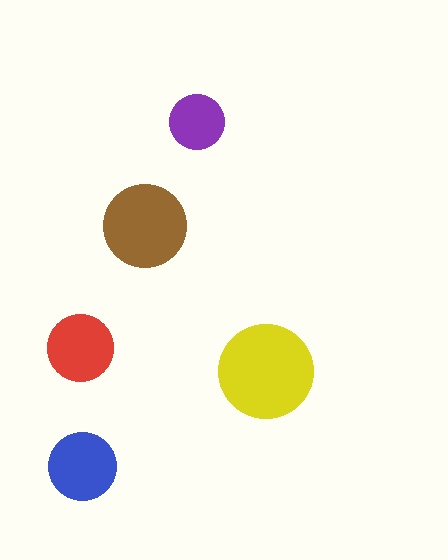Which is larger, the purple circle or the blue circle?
The blue one.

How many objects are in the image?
There are 5 objects in the image.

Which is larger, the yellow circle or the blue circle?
The yellow one.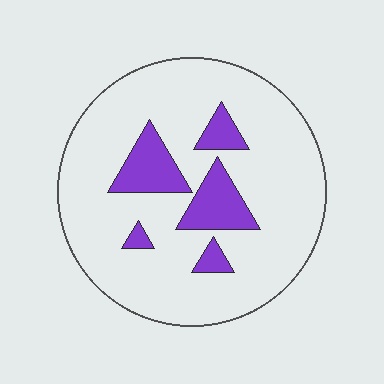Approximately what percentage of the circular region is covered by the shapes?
Approximately 15%.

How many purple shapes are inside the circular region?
5.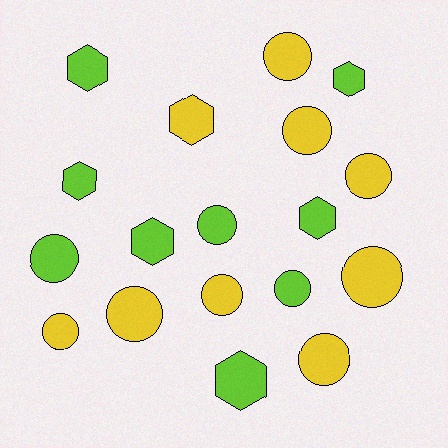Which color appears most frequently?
Yellow, with 9 objects.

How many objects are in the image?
There are 18 objects.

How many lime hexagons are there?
There are 6 lime hexagons.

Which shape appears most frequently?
Circle, with 11 objects.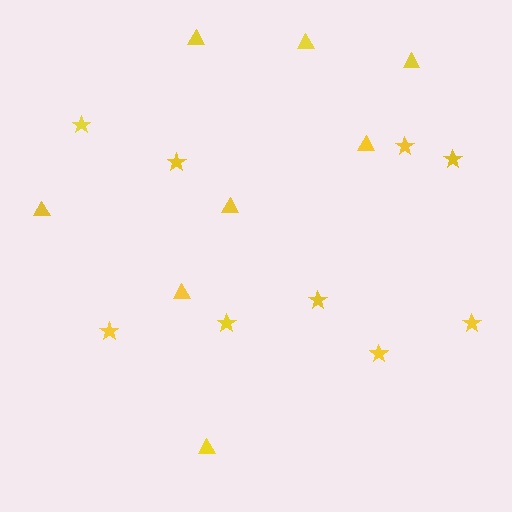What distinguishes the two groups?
There are 2 groups: one group of stars (9) and one group of triangles (8).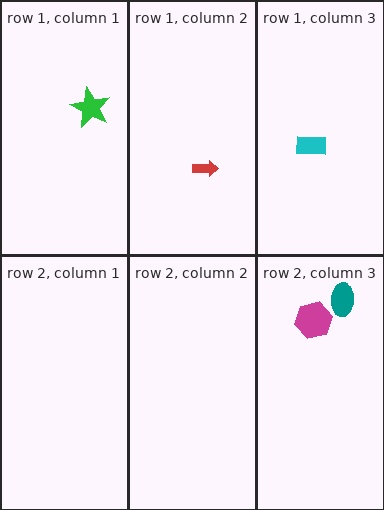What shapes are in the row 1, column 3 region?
The cyan rectangle.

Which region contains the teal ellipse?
The row 2, column 3 region.